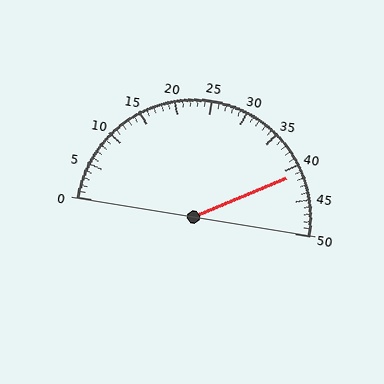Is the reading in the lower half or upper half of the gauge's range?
The reading is in the upper half of the range (0 to 50).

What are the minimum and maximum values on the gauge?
The gauge ranges from 0 to 50.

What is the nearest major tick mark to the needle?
The nearest major tick mark is 40.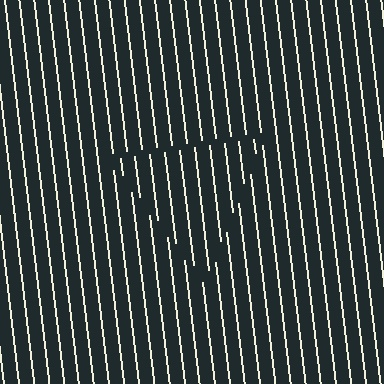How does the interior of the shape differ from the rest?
The interior of the shape contains the same grating, shifted by half a period — the contour is defined by the phase discontinuity where line-ends from the inner and outer gratings abut.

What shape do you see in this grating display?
An illusory triangle. The interior of the shape contains the same grating, shifted by half a period — the contour is defined by the phase discontinuity where line-ends from the inner and outer gratings abut.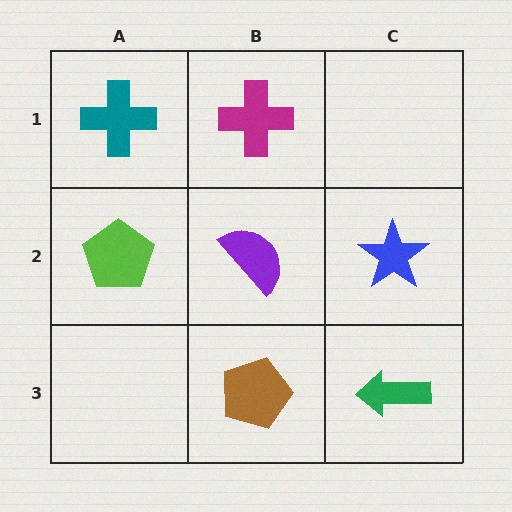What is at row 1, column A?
A teal cross.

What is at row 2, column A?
A lime pentagon.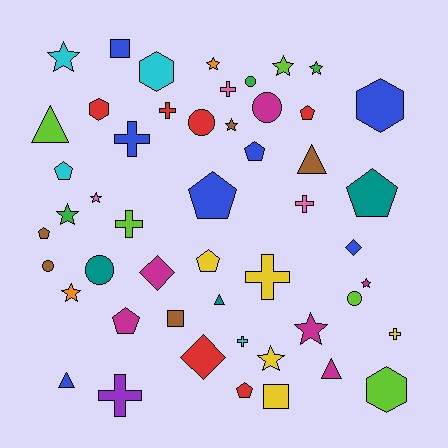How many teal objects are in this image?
There are 3 teal objects.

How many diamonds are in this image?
There are 3 diamonds.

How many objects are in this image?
There are 50 objects.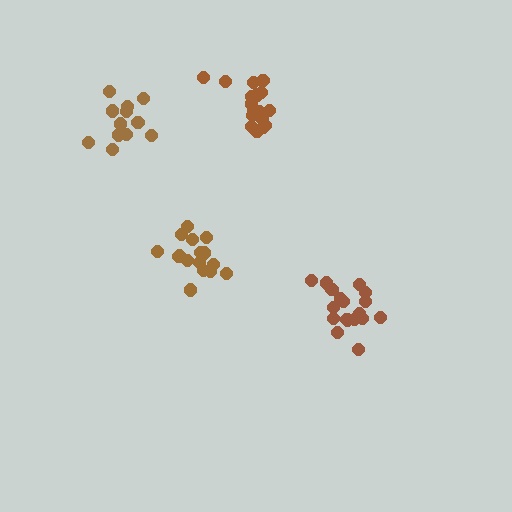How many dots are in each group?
Group 1: 18 dots, Group 2: 12 dots, Group 3: 18 dots, Group 4: 16 dots (64 total).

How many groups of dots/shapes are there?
There are 4 groups.